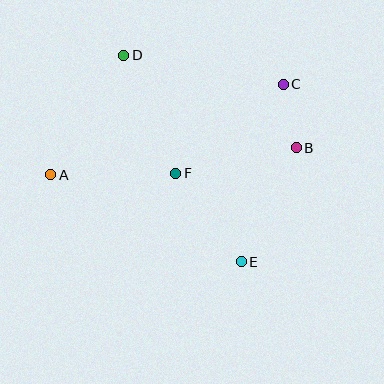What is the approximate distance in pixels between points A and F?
The distance between A and F is approximately 125 pixels.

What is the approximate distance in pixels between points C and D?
The distance between C and D is approximately 162 pixels.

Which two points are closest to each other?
Points B and C are closest to each other.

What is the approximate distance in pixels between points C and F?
The distance between C and F is approximately 140 pixels.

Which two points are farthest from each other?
Points A and C are farthest from each other.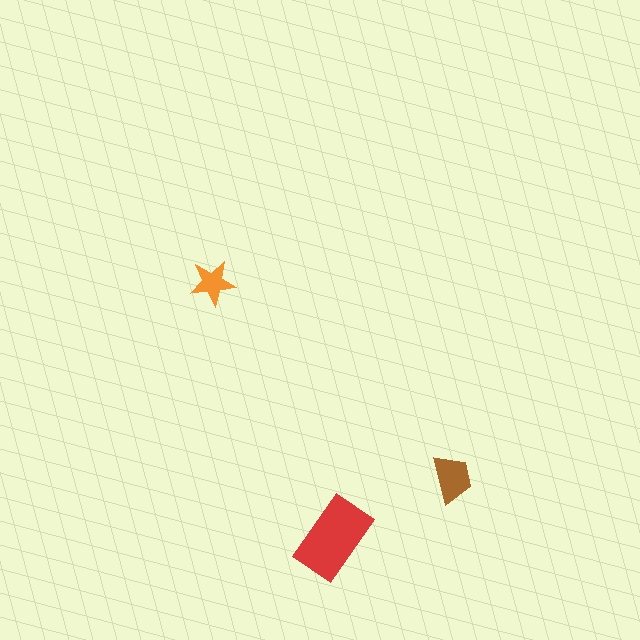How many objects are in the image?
There are 3 objects in the image.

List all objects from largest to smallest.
The red rectangle, the brown trapezoid, the orange star.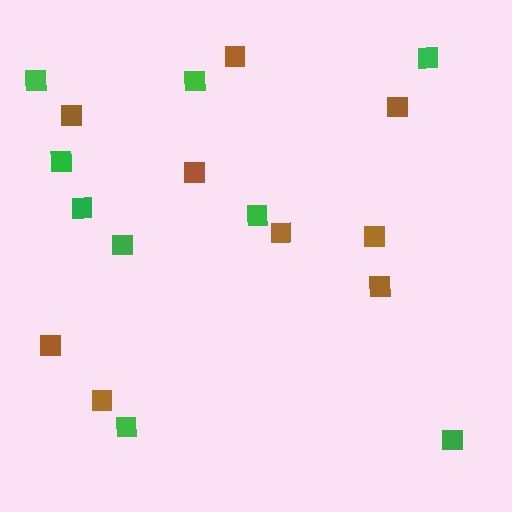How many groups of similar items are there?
There are 2 groups: one group of green squares (9) and one group of brown squares (9).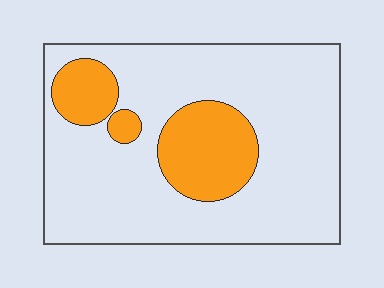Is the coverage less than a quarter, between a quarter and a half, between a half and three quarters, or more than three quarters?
Less than a quarter.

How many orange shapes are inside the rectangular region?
3.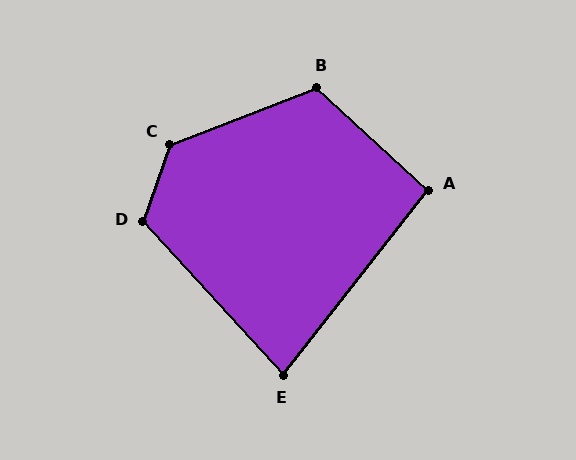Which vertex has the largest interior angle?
C, at approximately 131 degrees.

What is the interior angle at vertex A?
Approximately 95 degrees (approximately right).